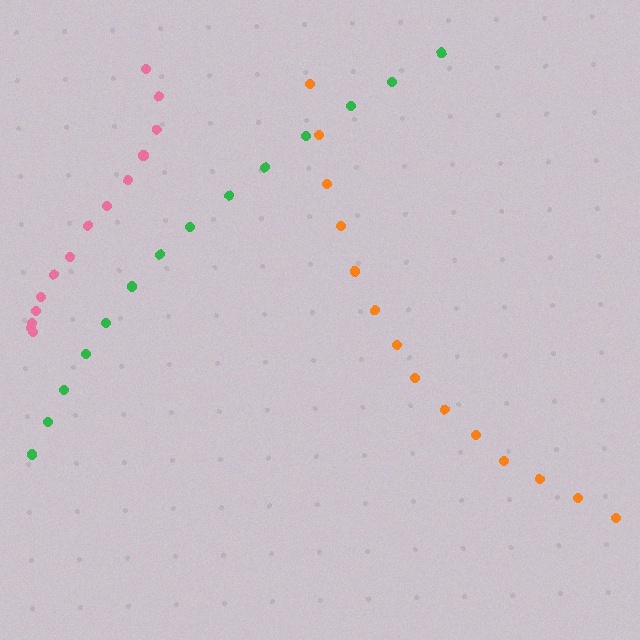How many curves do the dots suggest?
There are 3 distinct paths.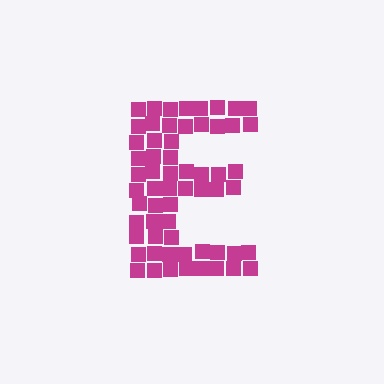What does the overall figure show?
The overall figure shows the letter E.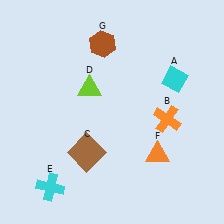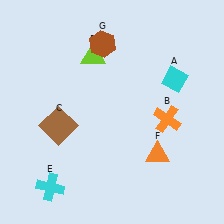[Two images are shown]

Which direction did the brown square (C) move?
The brown square (C) moved left.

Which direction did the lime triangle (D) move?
The lime triangle (D) moved up.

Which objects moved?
The objects that moved are: the brown square (C), the lime triangle (D).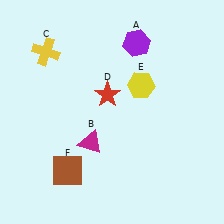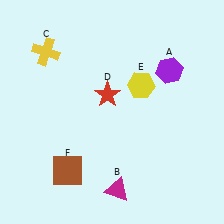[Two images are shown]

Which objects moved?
The objects that moved are: the purple hexagon (A), the magenta triangle (B).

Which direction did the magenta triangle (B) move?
The magenta triangle (B) moved down.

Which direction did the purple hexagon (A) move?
The purple hexagon (A) moved right.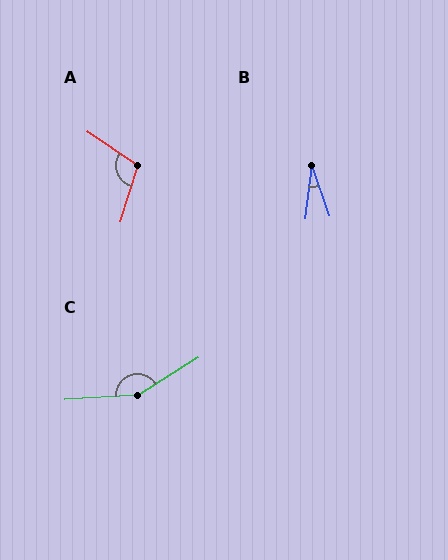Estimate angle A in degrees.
Approximately 107 degrees.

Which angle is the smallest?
B, at approximately 26 degrees.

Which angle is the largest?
C, at approximately 152 degrees.